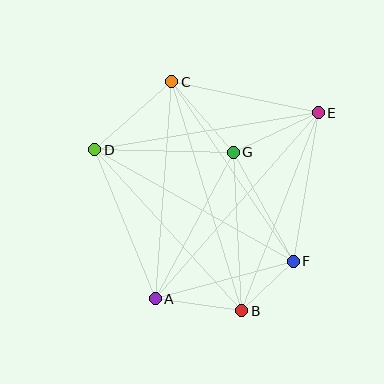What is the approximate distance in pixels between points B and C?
The distance between B and C is approximately 239 pixels.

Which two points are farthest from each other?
Points A and E are farthest from each other.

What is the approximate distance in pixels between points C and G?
The distance between C and G is approximately 93 pixels.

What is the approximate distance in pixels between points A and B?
The distance between A and B is approximately 88 pixels.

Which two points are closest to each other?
Points B and F are closest to each other.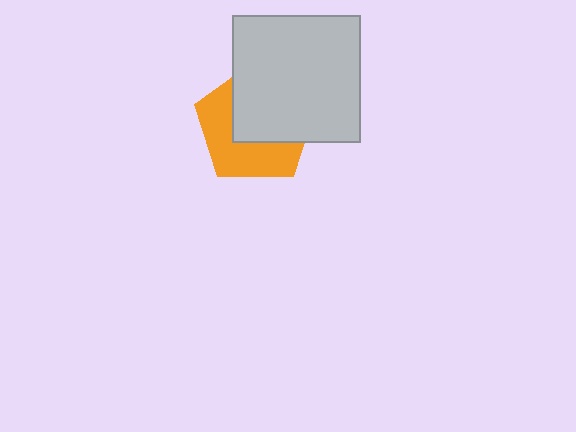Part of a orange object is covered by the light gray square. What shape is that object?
It is a pentagon.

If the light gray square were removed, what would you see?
You would see the complete orange pentagon.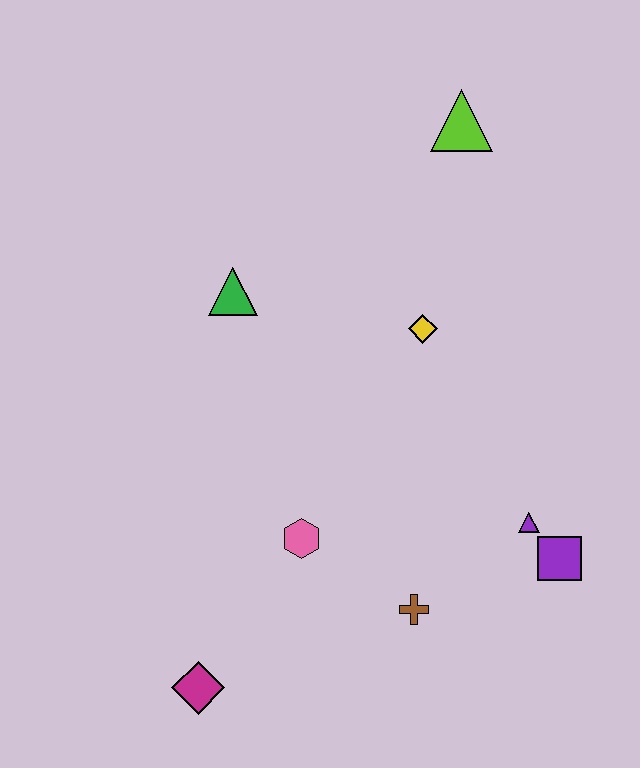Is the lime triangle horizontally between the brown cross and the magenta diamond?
No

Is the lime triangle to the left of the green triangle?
No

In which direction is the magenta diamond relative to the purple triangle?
The magenta diamond is to the left of the purple triangle.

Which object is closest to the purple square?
The purple triangle is closest to the purple square.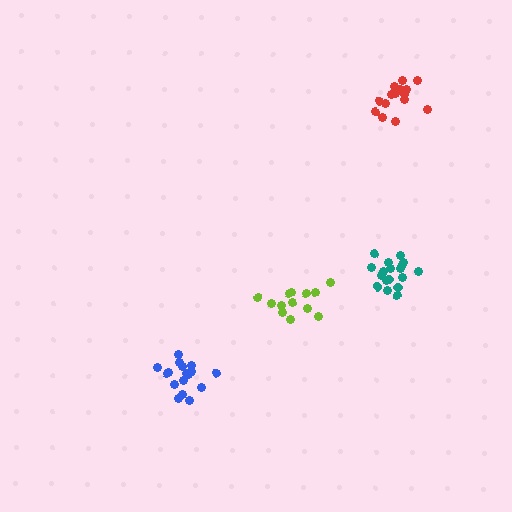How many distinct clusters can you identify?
There are 4 distinct clusters.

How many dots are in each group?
Group 1: 15 dots, Group 2: 13 dots, Group 3: 18 dots, Group 4: 17 dots (63 total).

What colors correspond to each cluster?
The clusters are colored: red, lime, teal, blue.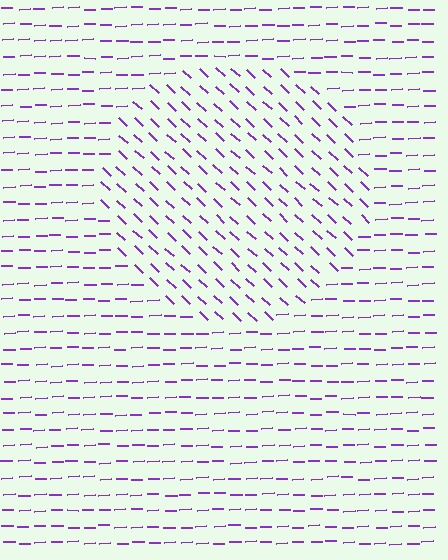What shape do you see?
I see a circle.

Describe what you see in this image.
The image is filled with small purple line segments. A circle region in the image has lines oriented differently from the surrounding lines, creating a visible texture boundary.